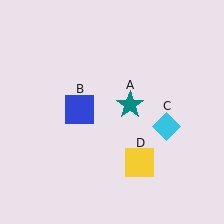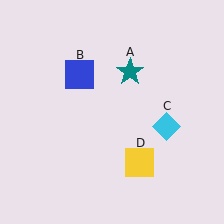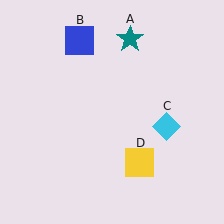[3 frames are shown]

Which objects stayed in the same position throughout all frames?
Cyan diamond (object C) and yellow square (object D) remained stationary.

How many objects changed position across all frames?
2 objects changed position: teal star (object A), blue square (object B).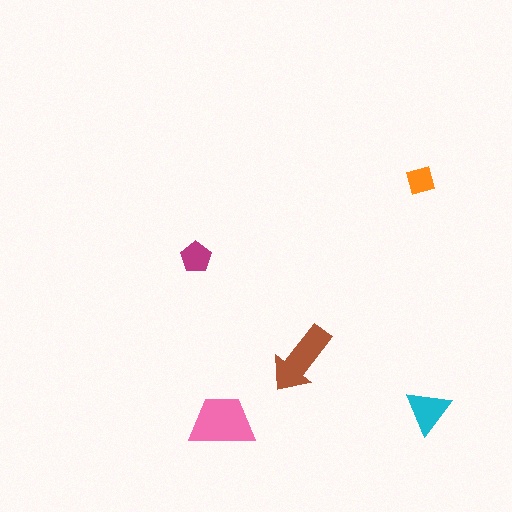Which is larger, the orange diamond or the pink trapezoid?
The pink trapezoid.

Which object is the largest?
The pink trapezoid.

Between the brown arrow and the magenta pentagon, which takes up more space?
The brown arrow.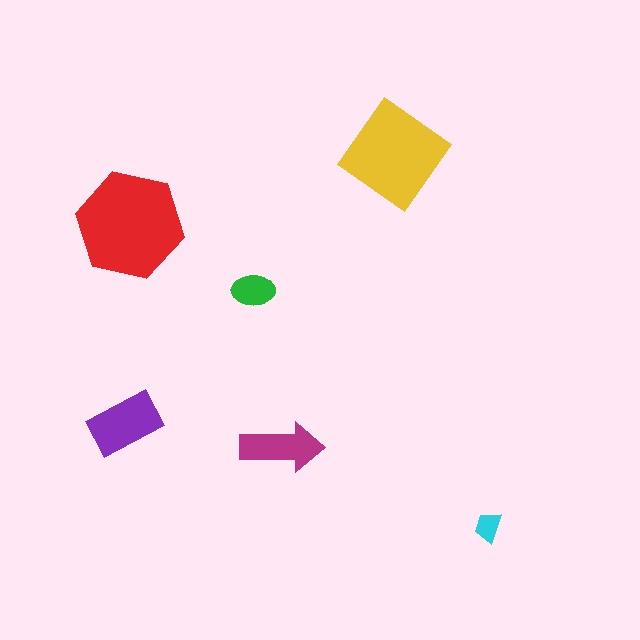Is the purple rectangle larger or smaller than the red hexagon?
Smaller.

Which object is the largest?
The red hexagon.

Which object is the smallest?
The cyan trapezoid.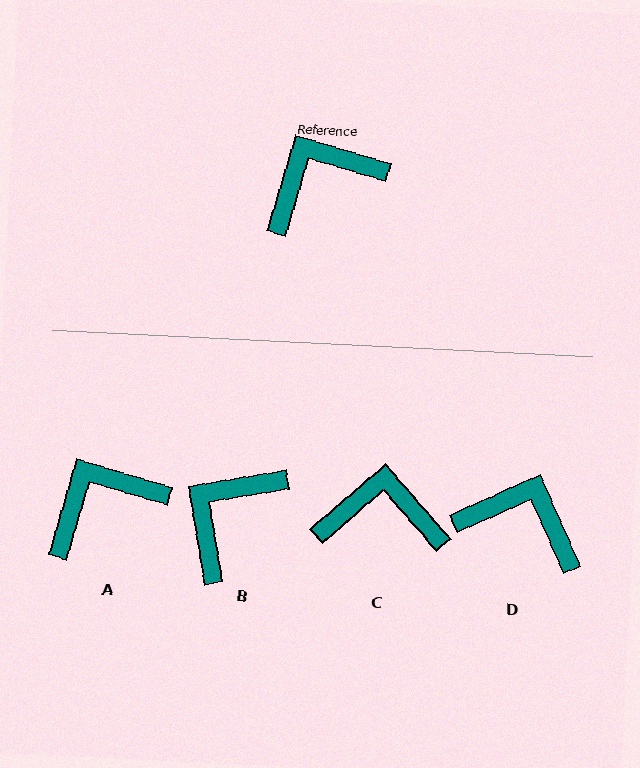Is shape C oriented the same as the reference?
No, it is off by about 33 degrees.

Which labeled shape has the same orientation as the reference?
A.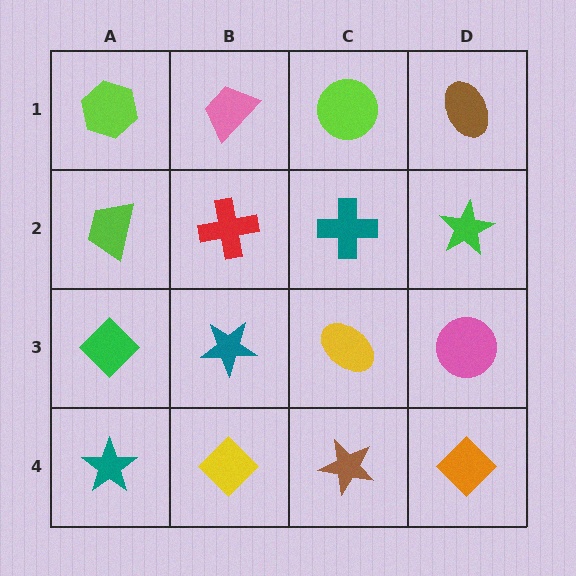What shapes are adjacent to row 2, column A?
A lime hexagon (row 1, column A), a green diamond (row 3, column A), a red cross (row 2, column B).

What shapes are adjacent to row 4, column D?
A pink circle (row 3, column D), a brown star (row 4, column C).